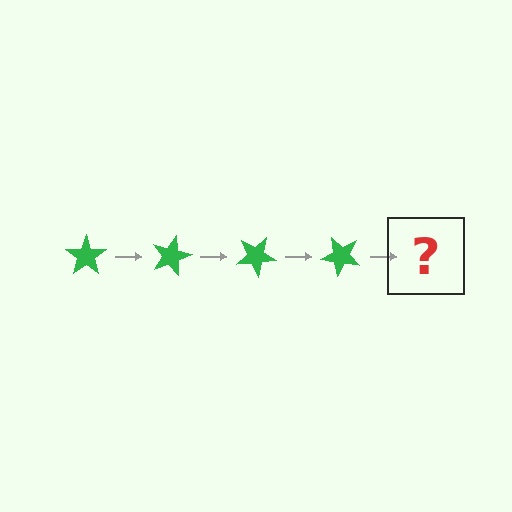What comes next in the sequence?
The next element should be a green star rotated 60 degrees.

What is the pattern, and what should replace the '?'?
The pattern is that the star rotates 15 degrees each step. The '?' should be a green star rotated 60 degrees.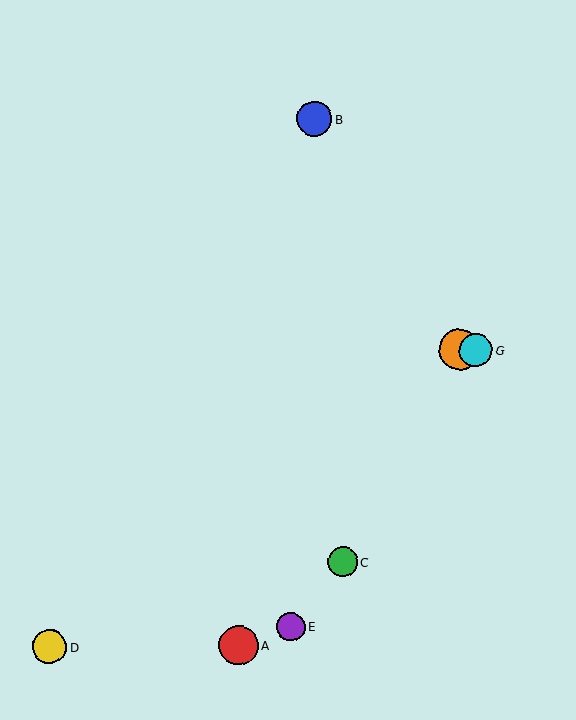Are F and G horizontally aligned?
Yes, both are at y≈350.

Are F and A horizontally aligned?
No, F is at y≈350 and A is at y≈645.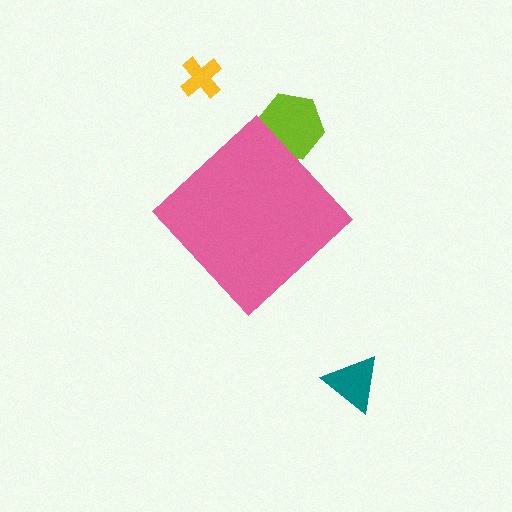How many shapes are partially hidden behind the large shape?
1 shape is partially hidden.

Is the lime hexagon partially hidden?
Yes, the lime hexagon is partially hidden behind the pink diamond.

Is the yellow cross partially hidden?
No, the yellow cross is fully visible.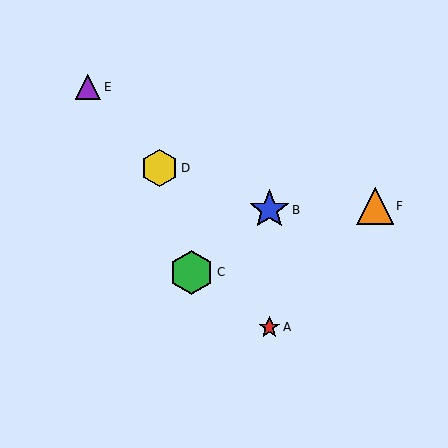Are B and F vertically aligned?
No, B is at x≈269 and F is at x≈375.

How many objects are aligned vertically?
2 objects (A, B) are aligned vertically.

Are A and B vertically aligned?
Yes, both are at x≈269.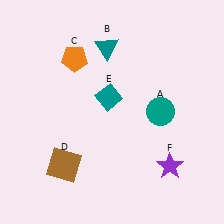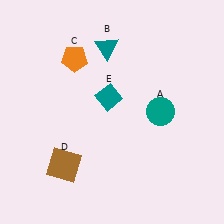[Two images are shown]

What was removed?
The purple star (F) was removed in Image 2.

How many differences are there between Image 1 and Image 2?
There is 1 difference between the two images.